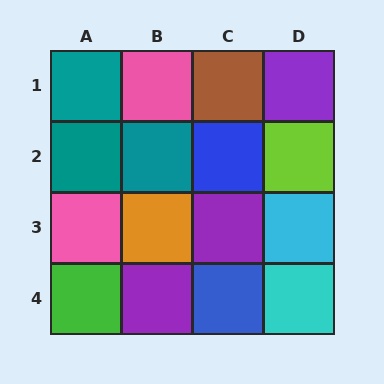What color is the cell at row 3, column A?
Pink.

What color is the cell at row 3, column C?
Purple.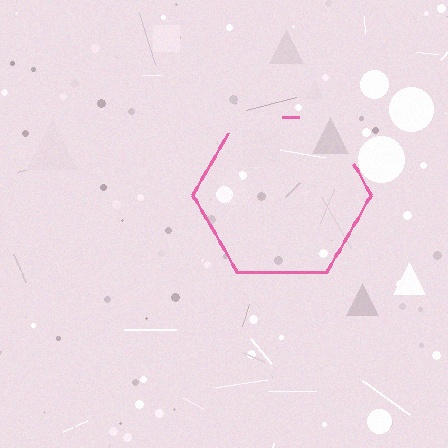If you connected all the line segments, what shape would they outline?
They would outline a hexagon.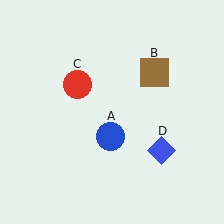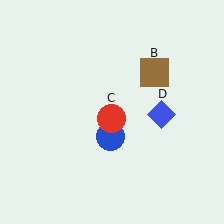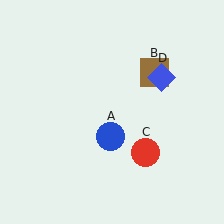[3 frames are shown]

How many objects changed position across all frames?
2 objects changed position: red circle (object C), blue diamond (object D).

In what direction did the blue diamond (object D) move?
The blue diamond (object D) moved up.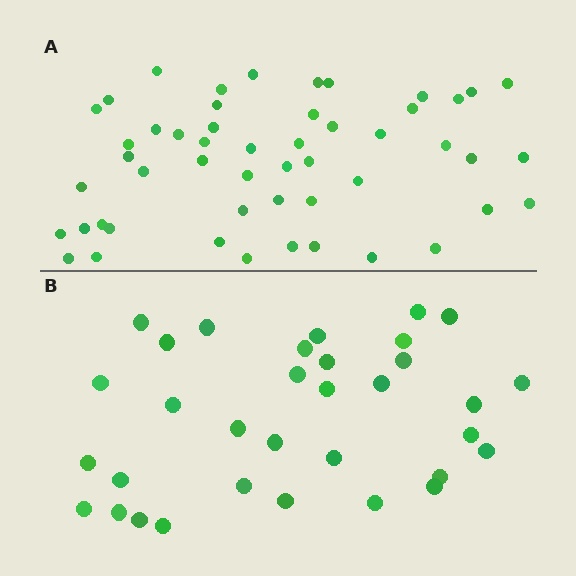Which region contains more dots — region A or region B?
Region A (the top region) has more dots.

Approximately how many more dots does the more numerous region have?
Region A has approximately 20 more dots than region B.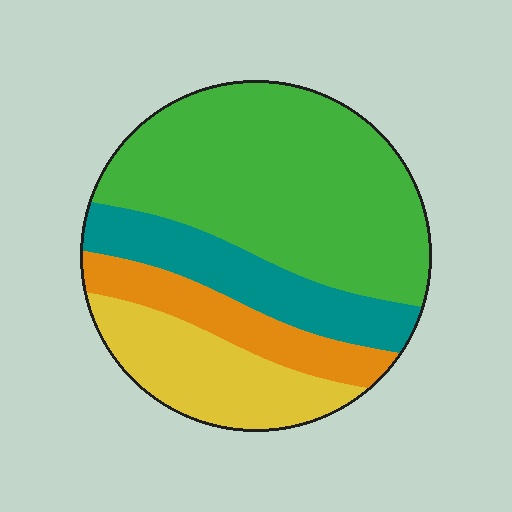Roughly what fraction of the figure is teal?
Teal covers 18% of the figure.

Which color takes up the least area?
Orange, at roughly 15%.